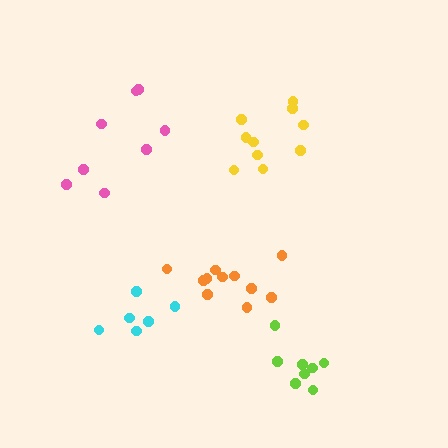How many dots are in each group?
Group 1: 11 dots, Group 2: 6 dots, Group 3: 10 dots, Group 4: 8 dots, Group 5: 8 dots (43 total).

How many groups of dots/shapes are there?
There are 5 groups.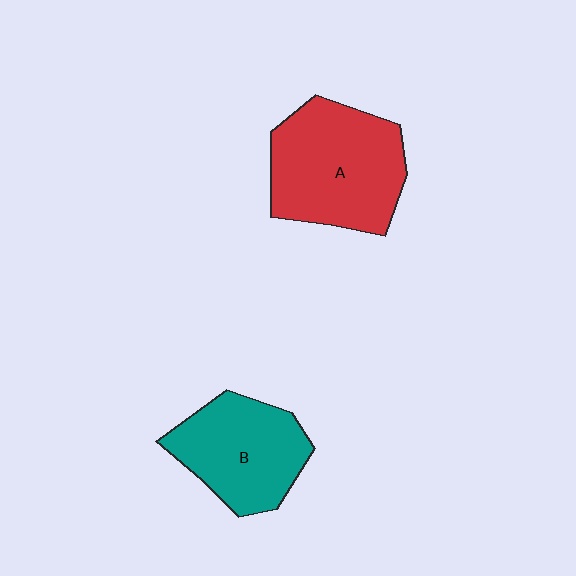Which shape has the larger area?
Shape A (red).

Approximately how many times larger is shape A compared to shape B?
Approximately 1.2 times.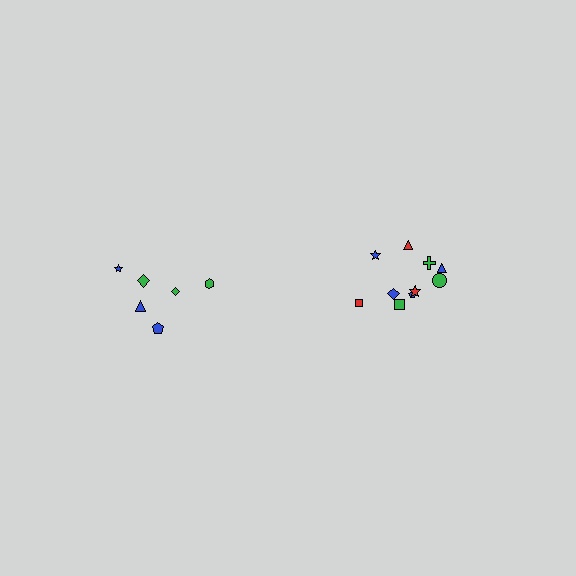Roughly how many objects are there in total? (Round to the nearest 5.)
Roughly 15 objects in total.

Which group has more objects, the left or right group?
The right group.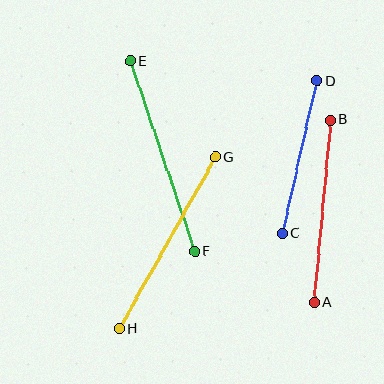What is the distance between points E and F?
The distance is approximately 201 pixels.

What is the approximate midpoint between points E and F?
The midpoint is at approximately (162, 156) pixels.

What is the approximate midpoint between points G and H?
The midpoint is at approximately (168, 243) pixels.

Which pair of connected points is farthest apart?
Points E and F are farthest apart.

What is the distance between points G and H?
The distance is approximately 197 pixels.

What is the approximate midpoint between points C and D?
The midpoint is at approximately (300, 157) pixels.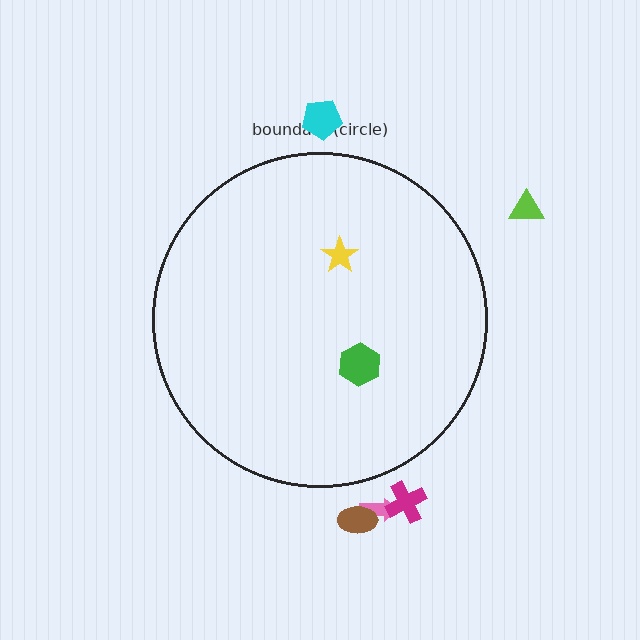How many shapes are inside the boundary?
2 inside, 5 outside.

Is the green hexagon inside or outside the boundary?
Inside.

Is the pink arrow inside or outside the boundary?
Outside.